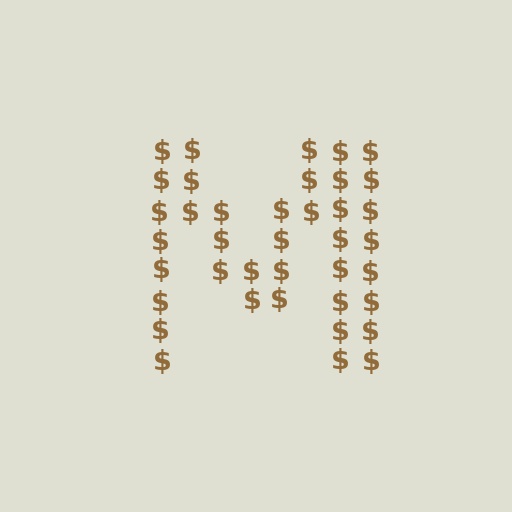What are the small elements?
The small elements are dollar signs.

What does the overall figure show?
The overall figure shows the letter M.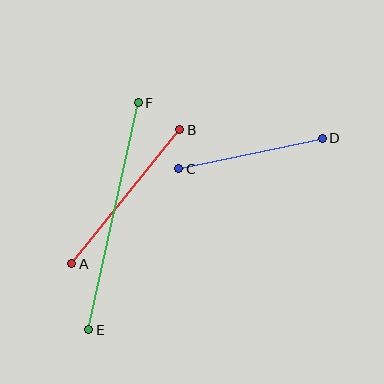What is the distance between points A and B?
The distance is approximately 172 pixels.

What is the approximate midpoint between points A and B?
The midpoint is at approximately (126, 197) pixels.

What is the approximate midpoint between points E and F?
The midpoint is at approximately (113, 216) pixels.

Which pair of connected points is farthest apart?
Points E and F are farthest apart.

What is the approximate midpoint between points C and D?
The midpoint is at approximately (250, 153) pixels.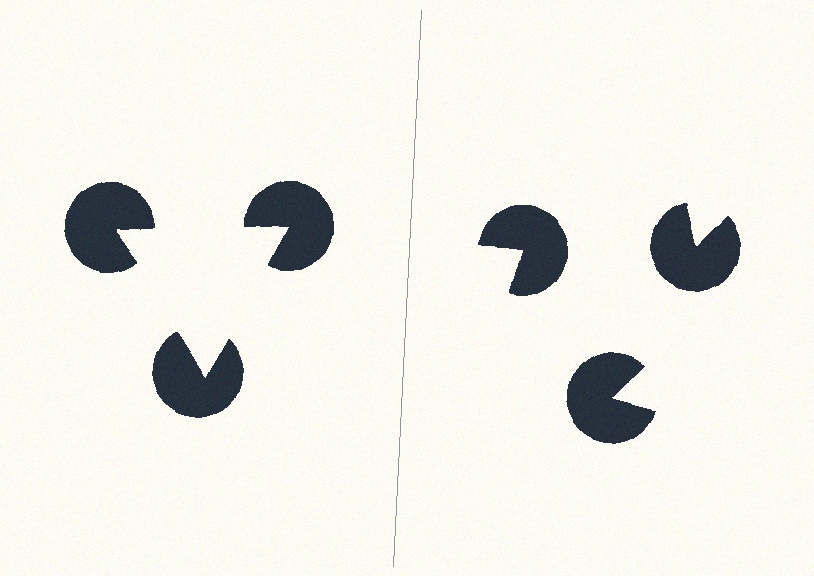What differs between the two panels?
The pac-man discs are positioned identically on both sides; only the wedge orientations differ. On the left they align to a triangle; on the right they are misaligned.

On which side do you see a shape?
An illusory triangle appears on the left side. On the right side the wedge cuts are rotated, so no coherent shape forms.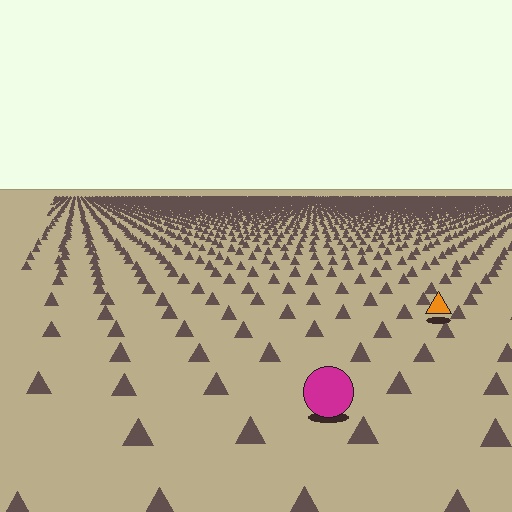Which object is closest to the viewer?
The magenta circle is closest. The texture marks near it are larger and more spread out.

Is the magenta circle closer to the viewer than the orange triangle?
Yes. The magenta circle is closer — you can tell from the texture gradient: the ground texture is coarser near it.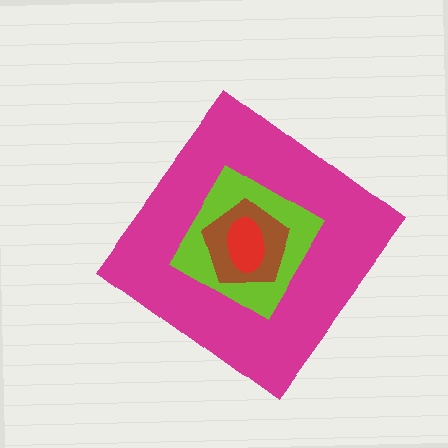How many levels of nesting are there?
4.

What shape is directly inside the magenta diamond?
The lime diamond.